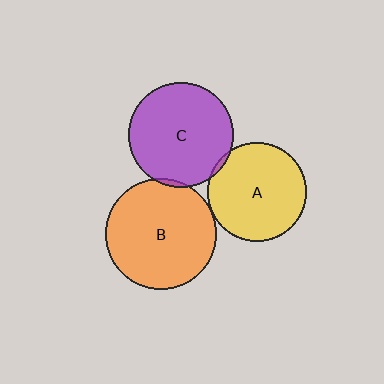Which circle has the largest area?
Circle B (orange).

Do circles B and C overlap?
Yes.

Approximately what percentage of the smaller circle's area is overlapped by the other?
Approximately 5%.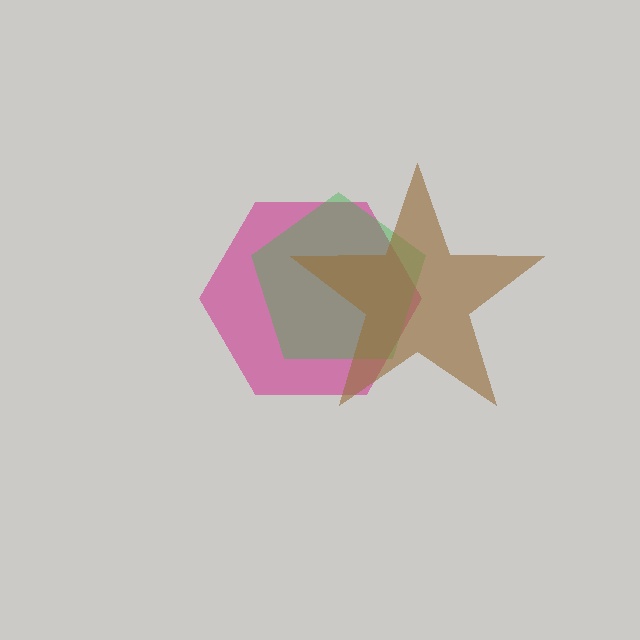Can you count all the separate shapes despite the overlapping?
Yes, there are 3 separate shapes.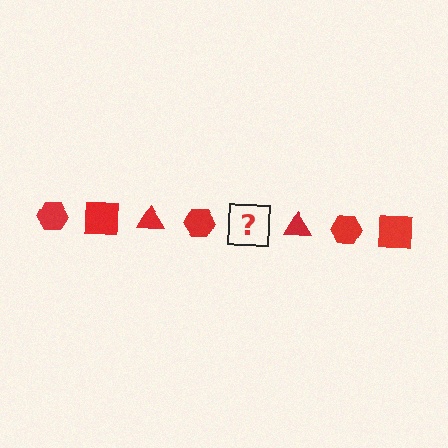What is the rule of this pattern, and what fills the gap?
The rule is that the pattern cycles through hexagon, square, triangle shapes in red. The gap should be filled with a red square.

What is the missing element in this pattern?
The missing element is a red square.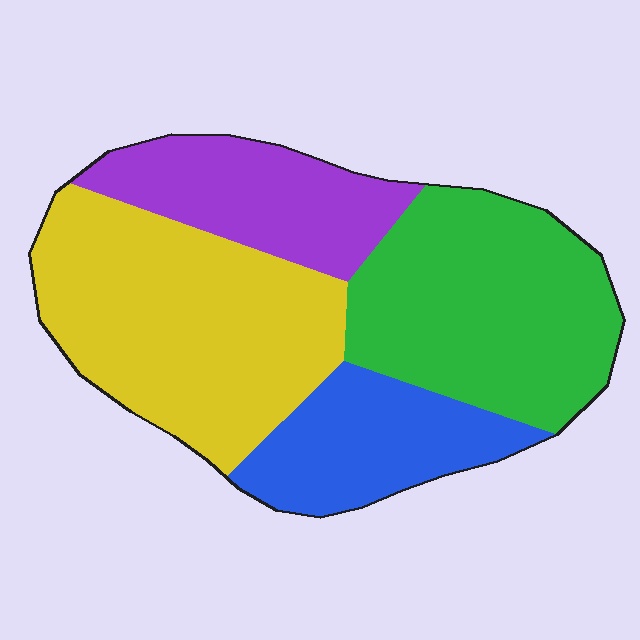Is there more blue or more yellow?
Yellow.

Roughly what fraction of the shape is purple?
Purple takes up less than a quarter of the shape.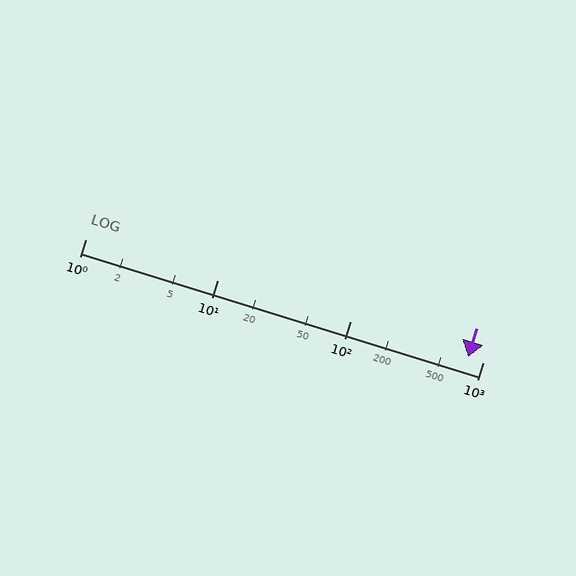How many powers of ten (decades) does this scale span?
The scale spans 3 decades, from 1 to 1000.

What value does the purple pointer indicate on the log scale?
The pointer indicates approximately 770.